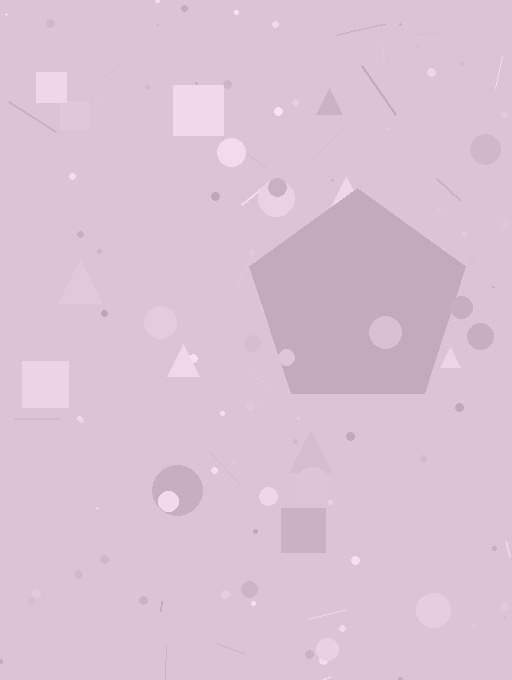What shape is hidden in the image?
A pentagon is hidden in the image.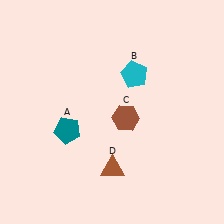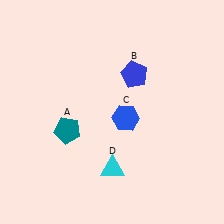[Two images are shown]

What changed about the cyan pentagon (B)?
In Image 1, B is cyan. In Image 2, it changed to blue.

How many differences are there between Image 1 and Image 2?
There are 3 differences between the two images.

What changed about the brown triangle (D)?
In Image 1, D is brown. In Image 2, it changed to cyan.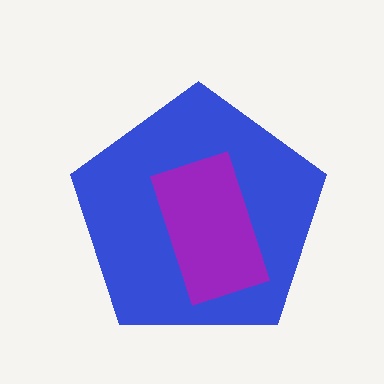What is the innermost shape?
The purple rectangle.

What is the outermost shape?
The blue pentagon.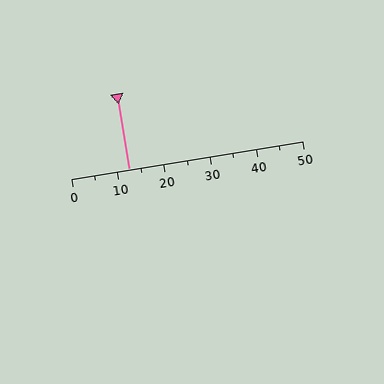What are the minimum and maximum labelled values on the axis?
The axis runs from 0 to 50.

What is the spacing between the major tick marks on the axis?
The major ticks are spaced 10 apart.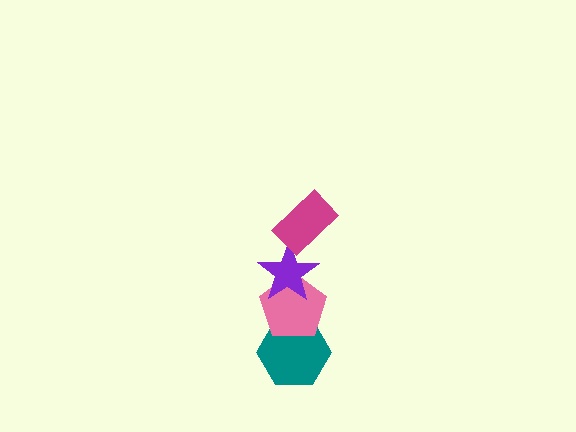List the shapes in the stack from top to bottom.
From top to bottom: the magenta rectangle, the purple star, the pink pentagon, the teal hexagon.